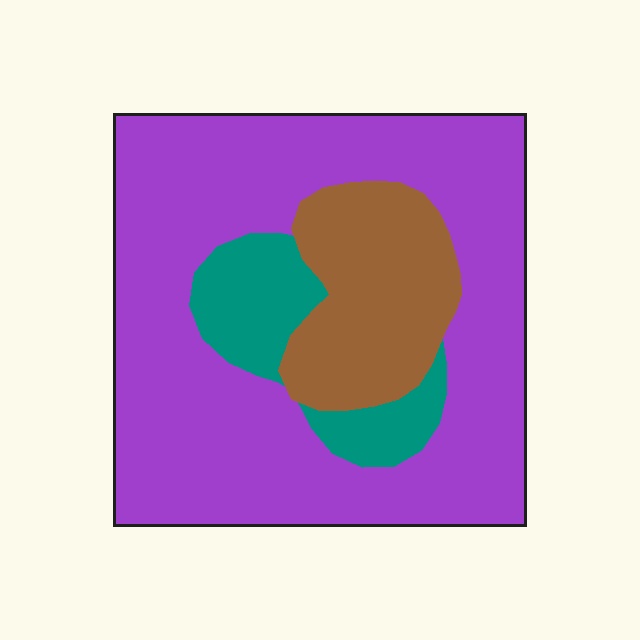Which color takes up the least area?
Teal, at roughly 10%.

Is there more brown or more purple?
Purple.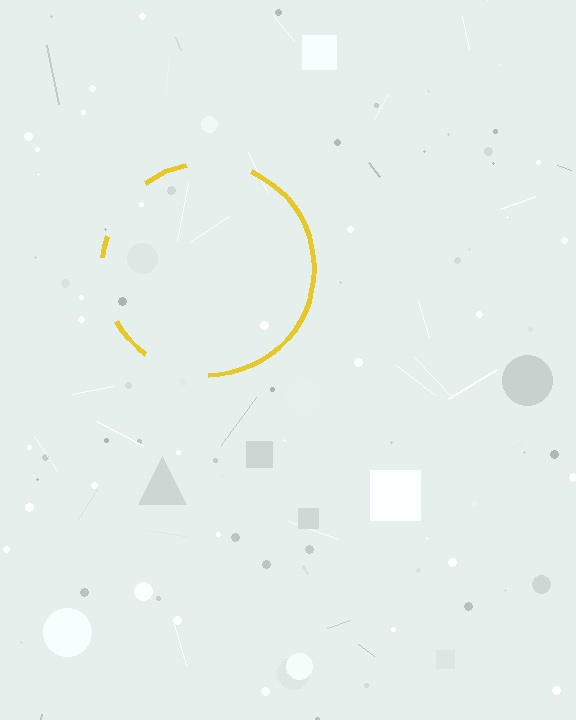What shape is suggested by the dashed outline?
The dashed outline suggests a circle.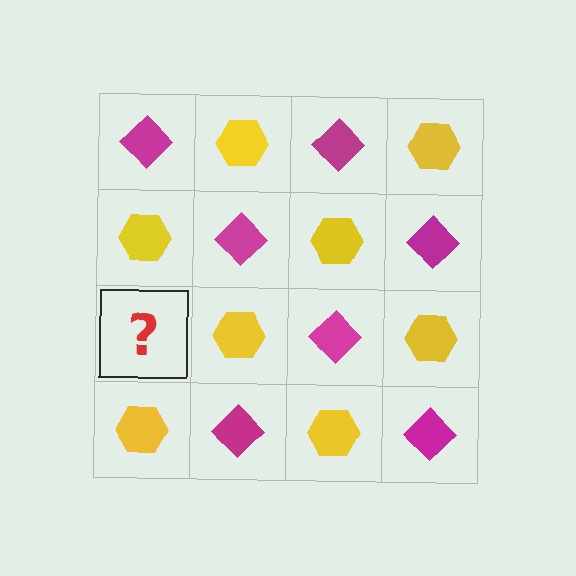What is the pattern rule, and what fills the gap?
The rule is that it alternates magenta diamond and yellow hexagon in a checkerboard pattern. The gap should be filled with a magenta diamond.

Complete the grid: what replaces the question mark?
The question mark should be replaced with a magenta diamond.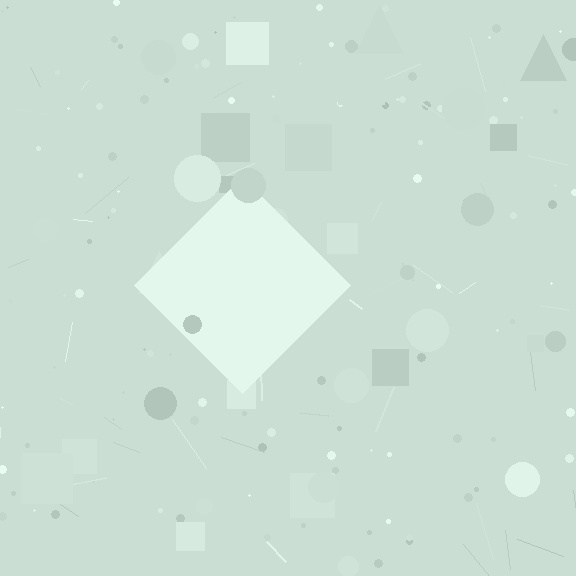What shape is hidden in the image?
A diamond is hidden in the image.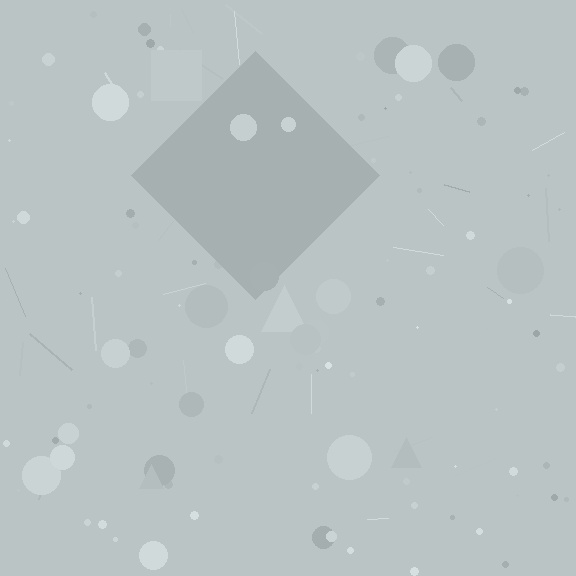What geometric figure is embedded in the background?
A diamond is embedded in the background.